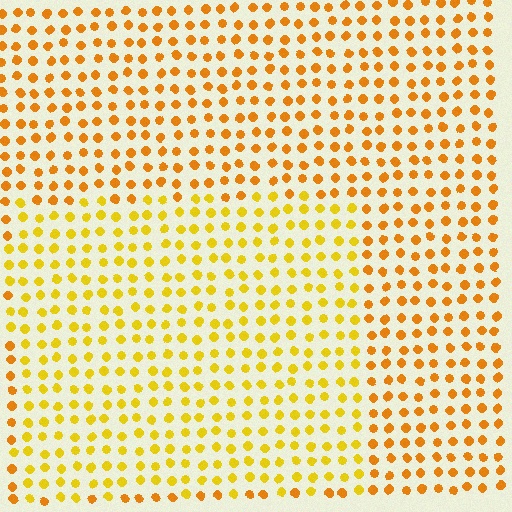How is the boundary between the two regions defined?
The boundary is defined purely by a slight shift in hue (about 22 degrees). Spacing, size, and orientation are identical on both sides.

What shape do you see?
I see a rectangle.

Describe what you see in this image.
The image is filled with small orange elements in a uniform arrangement. A rectangle-shaped region is visible where the elements are tinted to a slightly different hue, forming a subtle color boundary.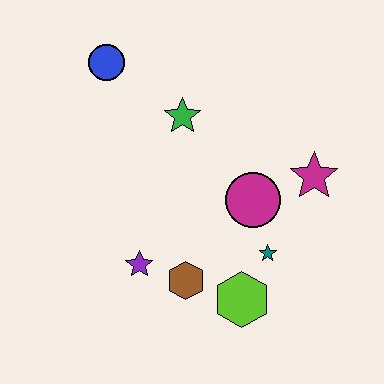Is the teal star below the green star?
Yes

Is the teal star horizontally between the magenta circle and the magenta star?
Yes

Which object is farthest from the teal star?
The blue circle is farthest from the teal star.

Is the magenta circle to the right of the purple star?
Yes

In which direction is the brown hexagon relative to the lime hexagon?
The brown hexagon is to the left of the lime hexagon.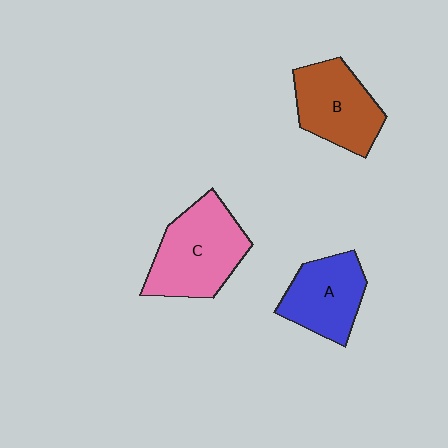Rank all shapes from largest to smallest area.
From largest to smallest: C (pink), B (brown), A (blue).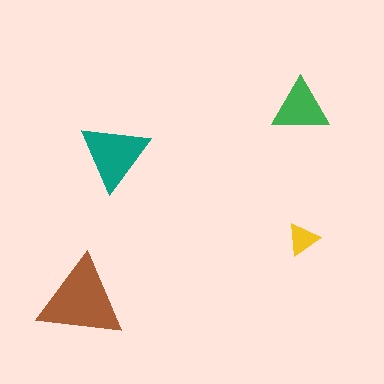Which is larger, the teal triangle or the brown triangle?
The brown one.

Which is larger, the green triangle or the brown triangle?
The brown one.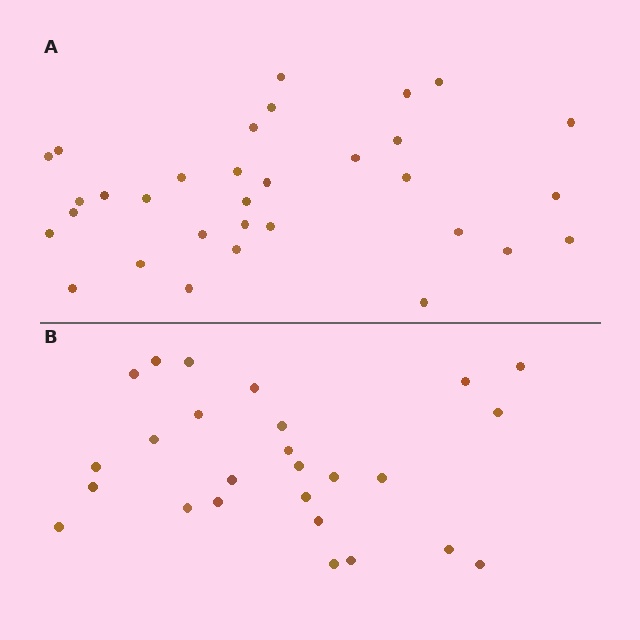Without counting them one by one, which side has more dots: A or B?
Region A (the top region) has more dots.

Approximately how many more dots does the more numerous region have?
Region A has about 6 more dots than region B.